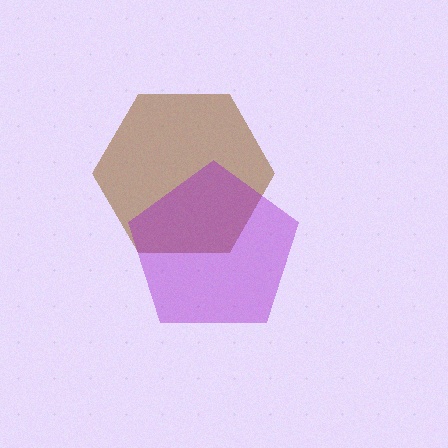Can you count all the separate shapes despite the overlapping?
Yes, there are 2 separate shapes.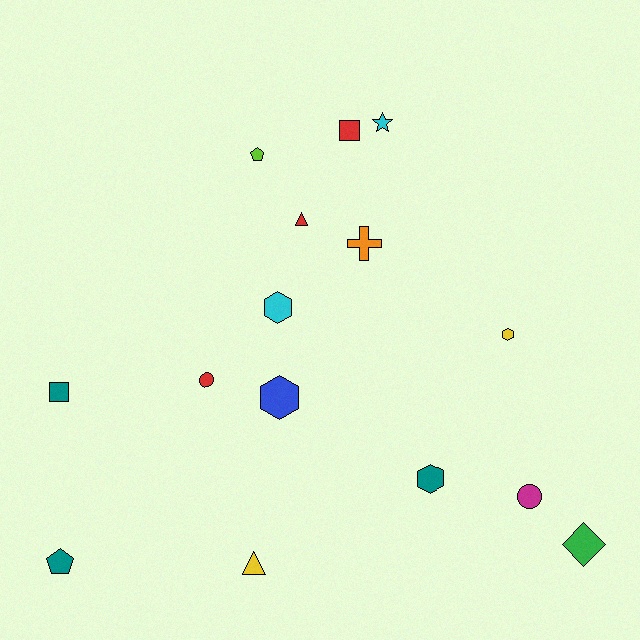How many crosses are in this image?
There is 1 cross.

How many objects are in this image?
There are 15 objects.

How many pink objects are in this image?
There are no pink objects.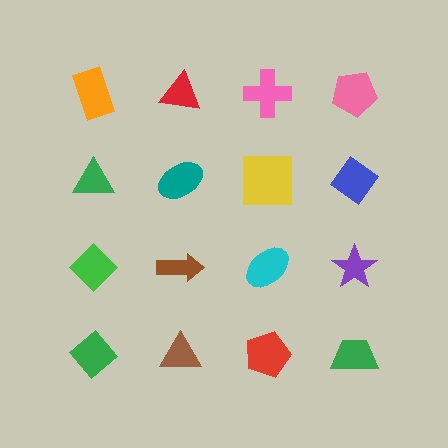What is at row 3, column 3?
A cyan ellipse.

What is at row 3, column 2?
A brown arrow.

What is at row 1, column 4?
A pink pentagon.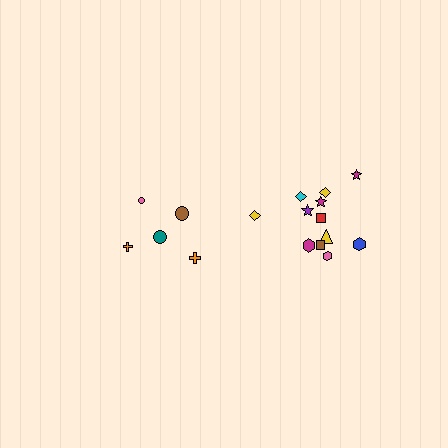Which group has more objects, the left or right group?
The right group.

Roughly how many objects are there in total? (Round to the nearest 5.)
Roughly 15 objects in total.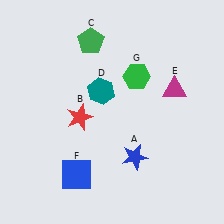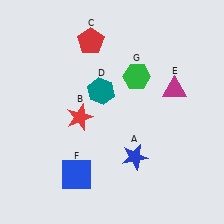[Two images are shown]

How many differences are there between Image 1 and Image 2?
There is 1 difference between the two images.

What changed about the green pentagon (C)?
In Image 1, C is green. In Image 2, it changed to red.